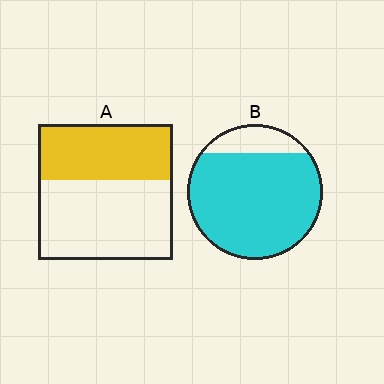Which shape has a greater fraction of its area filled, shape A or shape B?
Shape B.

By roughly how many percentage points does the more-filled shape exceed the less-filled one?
By roughly 45 percentage points (B over A).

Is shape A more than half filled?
No.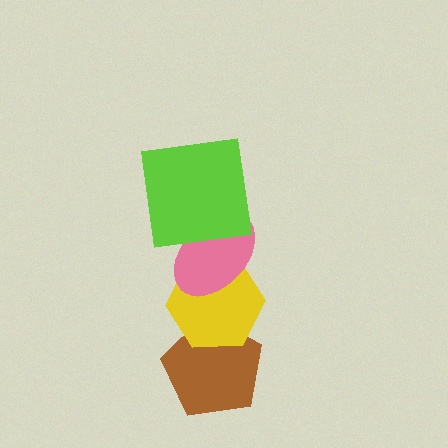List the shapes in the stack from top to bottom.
From top to bottom: the lime square, the pink ellipse, the yellow hexagon, the brown pentagon.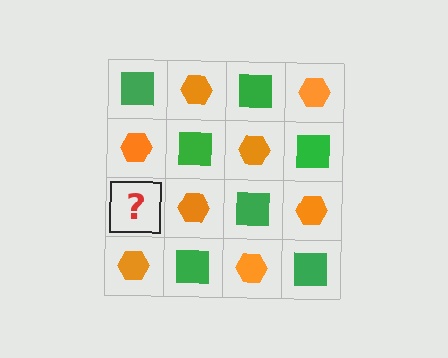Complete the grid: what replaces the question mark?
The question mark should be replaced with a green square.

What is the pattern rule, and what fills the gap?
The rule is that it alternates green square and orange hexagon in a checkerboard pattern. The gap should be filled with a green square.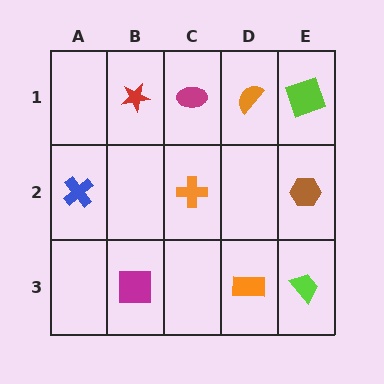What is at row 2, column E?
A brown hexagon.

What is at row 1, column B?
A red star.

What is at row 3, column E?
A lime trapezoid.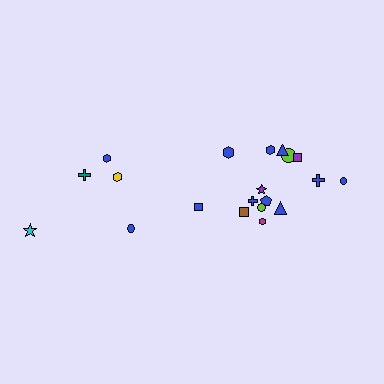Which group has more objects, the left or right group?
The right group.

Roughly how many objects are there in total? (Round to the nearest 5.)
Roughly 20 objects in total.